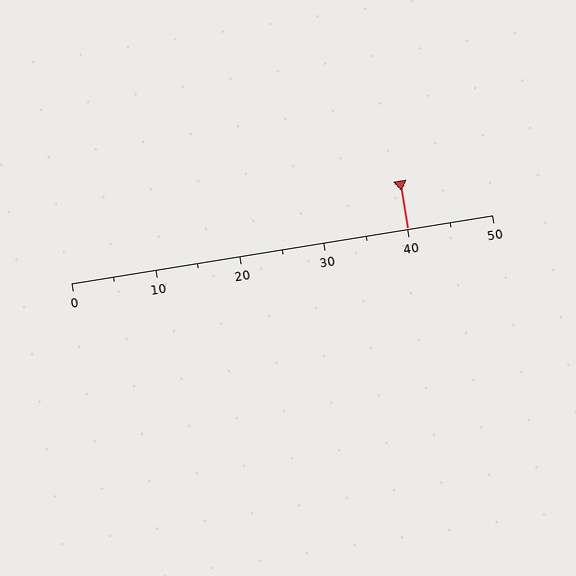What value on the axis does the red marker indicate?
The marker indicates approximately 40.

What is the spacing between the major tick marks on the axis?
The major ticks are spaced 10 apart.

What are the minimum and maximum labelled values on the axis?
The axis runs from 0 to 50.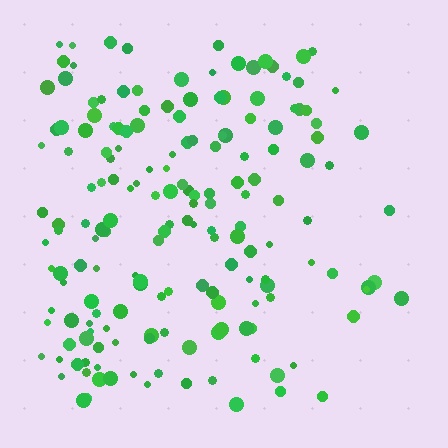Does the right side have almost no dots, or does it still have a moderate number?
Still a moderate number, just noticeably fewer than the left.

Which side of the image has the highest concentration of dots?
The left.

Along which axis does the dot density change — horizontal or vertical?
Horizontal.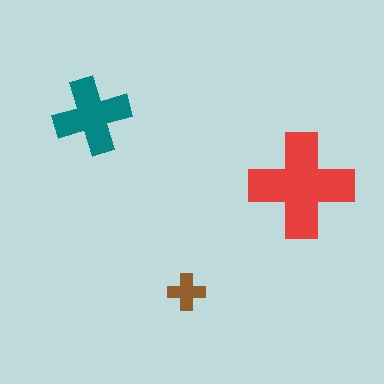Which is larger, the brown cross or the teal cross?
The teal one.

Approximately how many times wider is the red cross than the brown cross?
About 3 times wider.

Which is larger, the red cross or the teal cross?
The red one.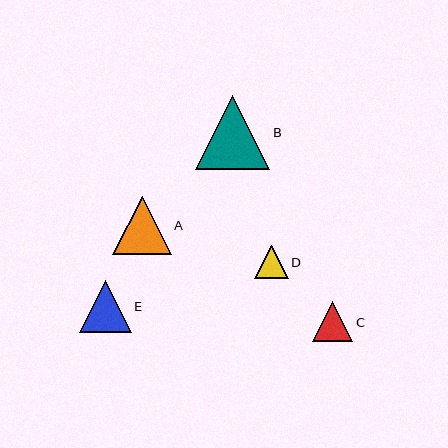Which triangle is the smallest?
Triangle D is the smallest with a size of approximately 33 pixels.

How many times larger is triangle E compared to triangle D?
Triangle E is approximately 1.6 times the size of triangle D.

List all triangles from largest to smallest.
From largest to smallest: B, A, E, C, D.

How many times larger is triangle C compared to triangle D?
Triangle C is approximately 1.2 times the size of triangle D.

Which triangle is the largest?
Triangle B is the largest with a size of approximately 74 pixels.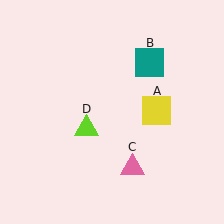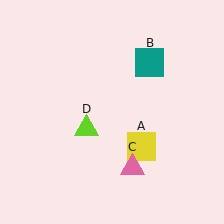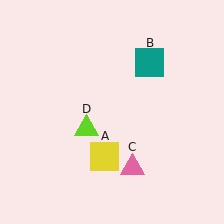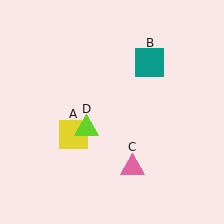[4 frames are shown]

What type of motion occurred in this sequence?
The yellow square (object A) rotated clockwise around the center of the scene.